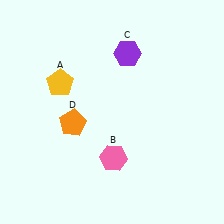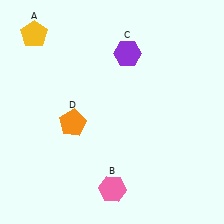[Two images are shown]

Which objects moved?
The objects that moved are: the yellow pentagon (A), the pink hexagon (B).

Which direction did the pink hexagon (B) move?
The pink hexagon (B) moved down.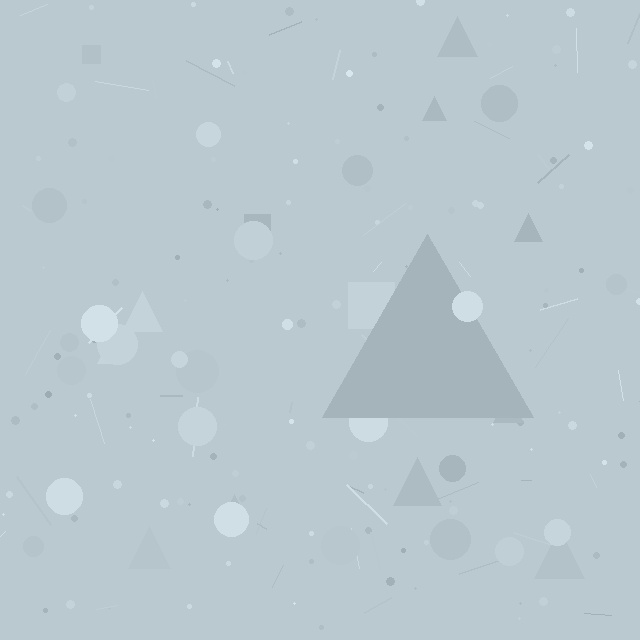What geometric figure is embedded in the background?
A triangle is embedded in the background.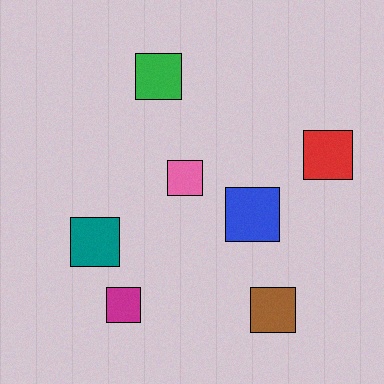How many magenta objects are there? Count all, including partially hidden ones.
There is 1 magenta object.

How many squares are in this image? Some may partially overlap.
There are 7 squares.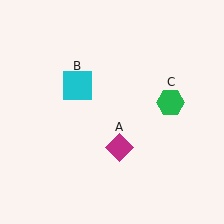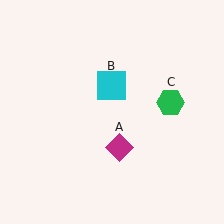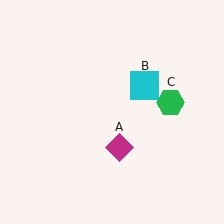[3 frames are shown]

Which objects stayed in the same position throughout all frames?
Magenta diamond (object A) and green hexagon (object C) remained stationary.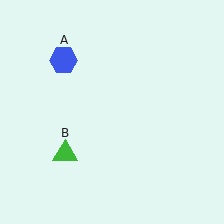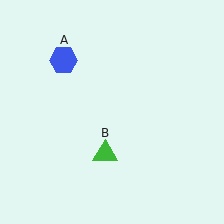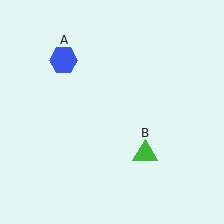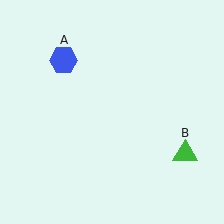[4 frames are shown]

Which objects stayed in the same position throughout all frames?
Blue hexagon (object A) remained stationary.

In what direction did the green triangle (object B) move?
The green triangle (object B) moved right.